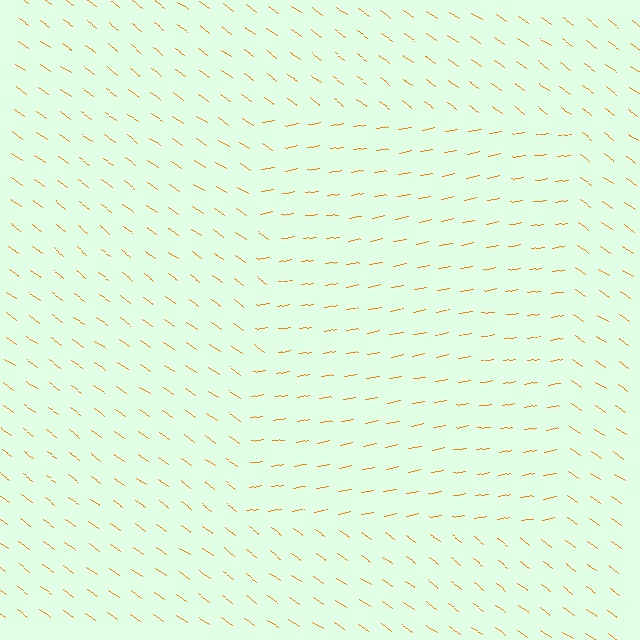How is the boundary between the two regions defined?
The boundary is defined purely by a change in line orientation (approximately 45 degrees difference). All lines are the same color and thickness.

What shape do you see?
I see a rectangle.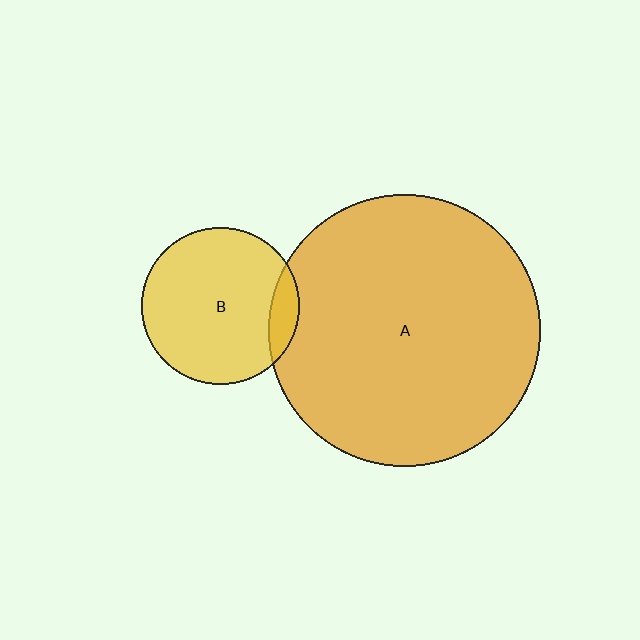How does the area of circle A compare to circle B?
Approximately 3.0 times.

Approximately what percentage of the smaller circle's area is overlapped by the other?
Approximately 10%.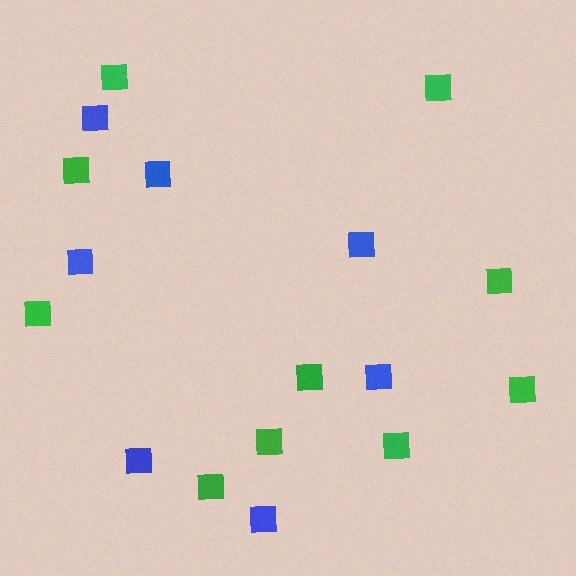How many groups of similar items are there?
There are 2 groups: one group of blue squares (7) and one group of green squares (10).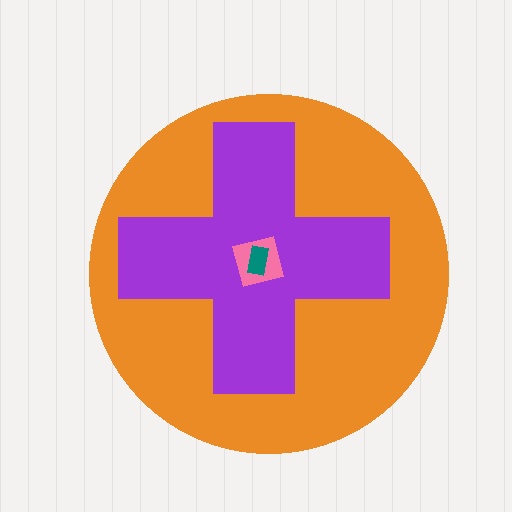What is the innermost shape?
The teal rectangle.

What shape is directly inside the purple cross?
The pink square.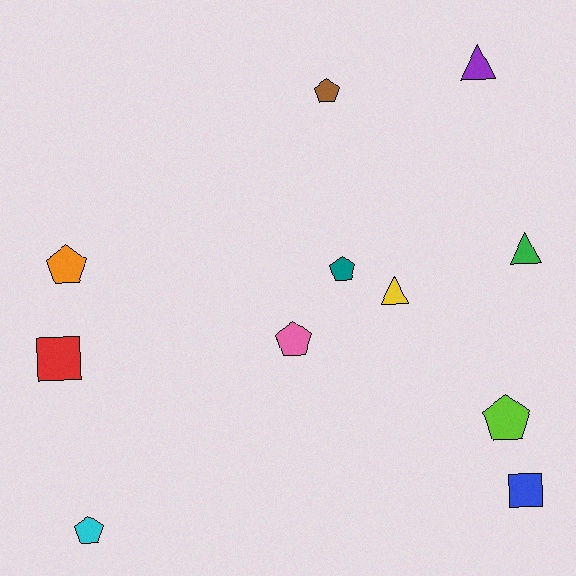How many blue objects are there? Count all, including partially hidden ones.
There is 1 blue object.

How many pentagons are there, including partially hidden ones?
There are 6 pentagons.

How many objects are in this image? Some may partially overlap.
There are 11 objects.